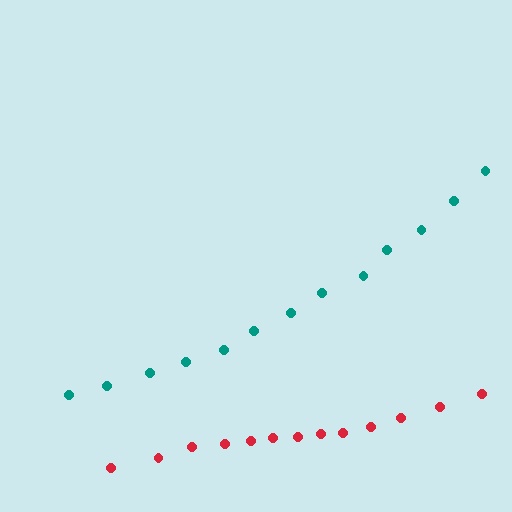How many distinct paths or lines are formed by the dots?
There are 2 distinct paths.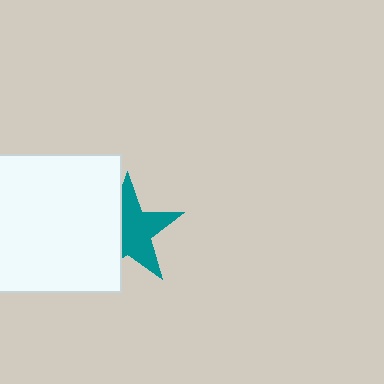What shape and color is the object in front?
The object in front is a white rectangle.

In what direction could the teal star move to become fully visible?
The teal star could move right. That would shift it out from behind the white rectangle entirely.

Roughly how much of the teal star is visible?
About half of it is visible (roughly 61%).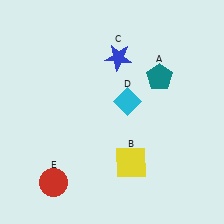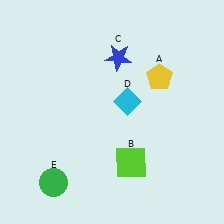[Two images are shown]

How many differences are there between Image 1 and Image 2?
There are 3 differences between the two images.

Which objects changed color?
A changed from teal to yellow. B changed from yellow to lime. E changed from red to green.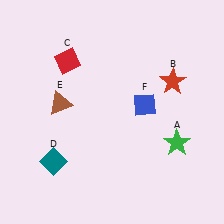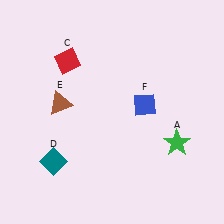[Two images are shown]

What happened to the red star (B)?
The red star (B) was removed in Image 2. It was in the top-right area of Image 1.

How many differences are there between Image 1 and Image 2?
There is 1 difference between the two images.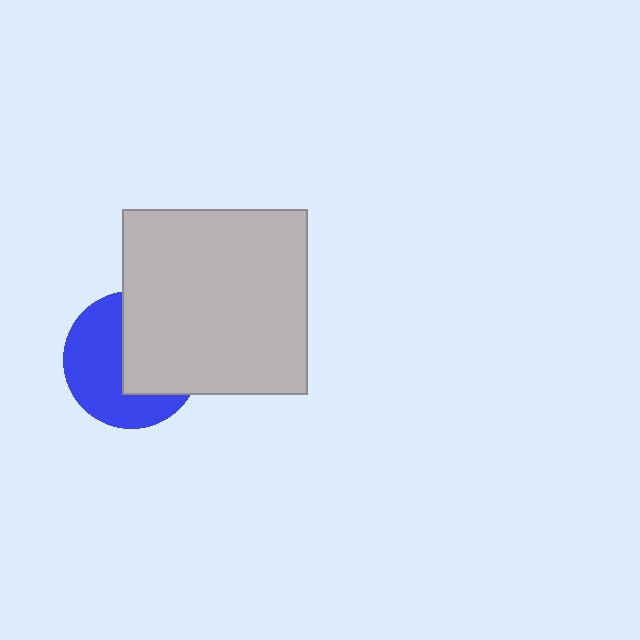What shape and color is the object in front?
The object in front is a light gray square.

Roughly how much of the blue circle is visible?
About half of it is visible (roughly 52%).